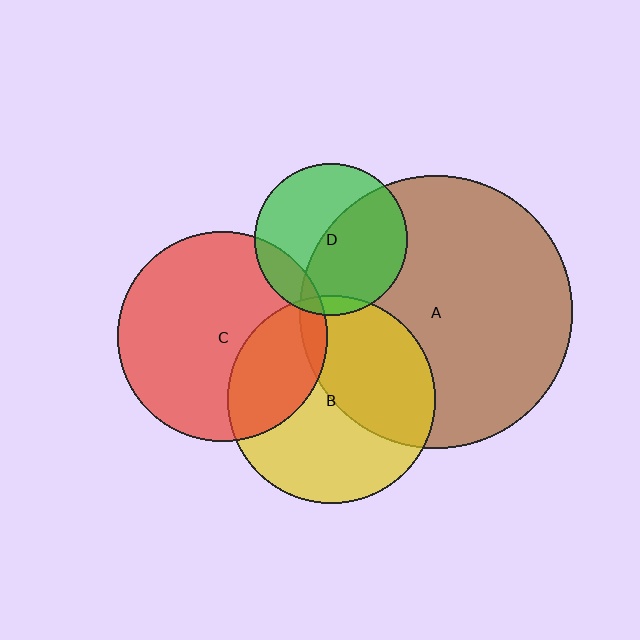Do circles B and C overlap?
Yes.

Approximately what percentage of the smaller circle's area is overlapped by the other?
Approximately 30%.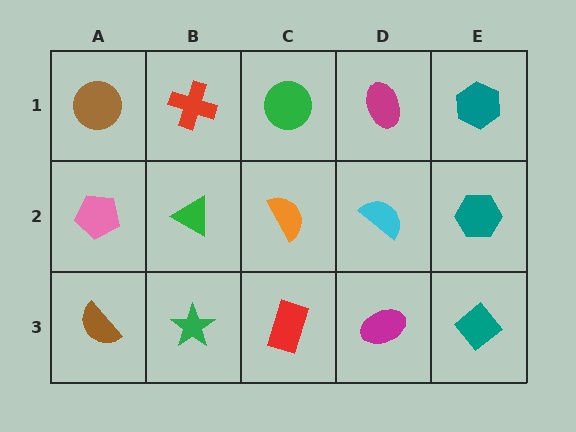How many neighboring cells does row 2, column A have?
3.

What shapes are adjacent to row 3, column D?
A cyan semicircle (row 2, column D), a red rectangle (row 3, column C), a teal diamond (row 3, column E).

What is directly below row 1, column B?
A green triangle.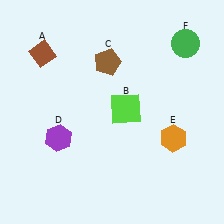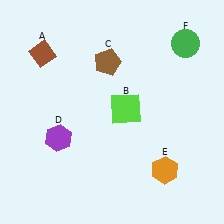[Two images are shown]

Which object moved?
The orange hexagon (E) moved down.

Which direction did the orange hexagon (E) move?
The orange hexagon (E) moved down.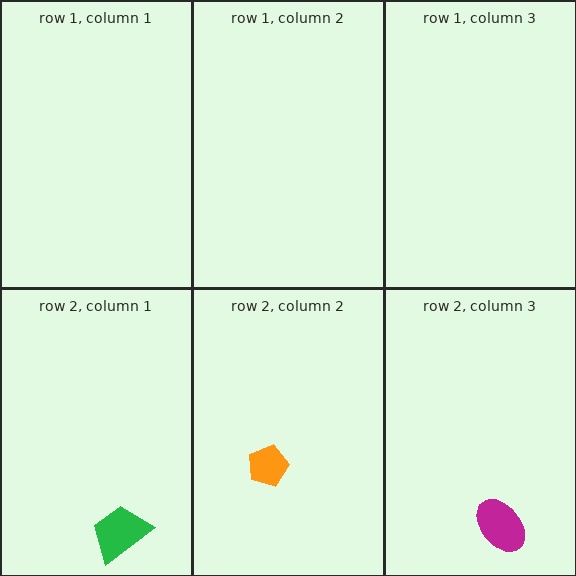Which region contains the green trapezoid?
The row 2, column 1 region.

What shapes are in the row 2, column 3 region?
The magenta ellipse.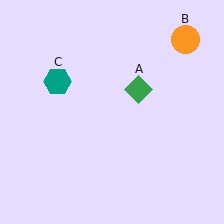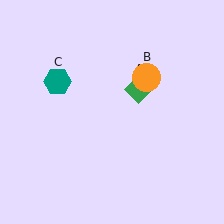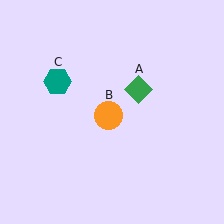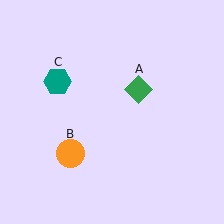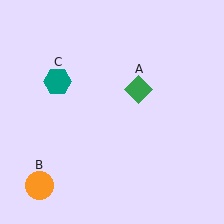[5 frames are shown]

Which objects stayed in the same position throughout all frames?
Green diamond (object A) and teal hexagon (object C) remained stationary.